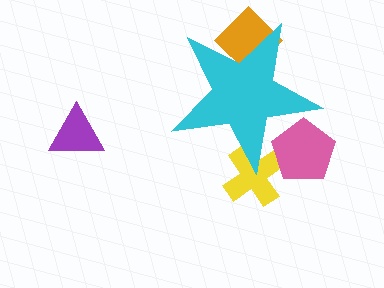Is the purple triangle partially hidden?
No, the purple triangle is fully visible.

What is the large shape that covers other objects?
A cyan star.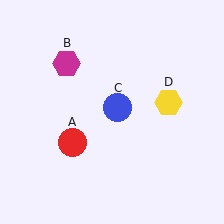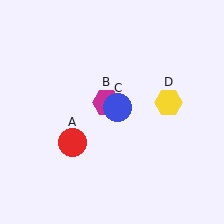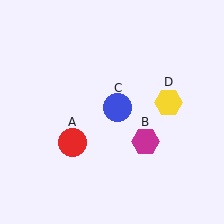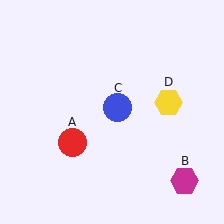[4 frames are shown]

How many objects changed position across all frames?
1 object changed position: magenta hexagon (object B).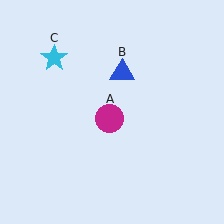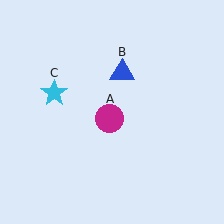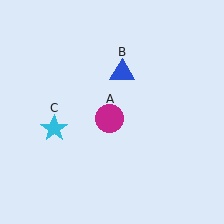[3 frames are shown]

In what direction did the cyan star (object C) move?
The cyan star (object C) moved down.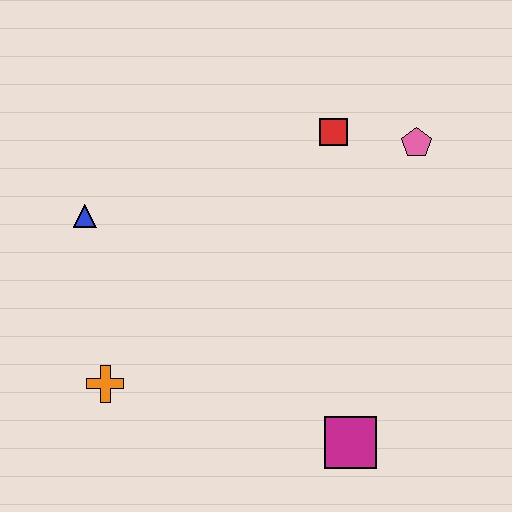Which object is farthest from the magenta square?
The blue triangle is farthest from the magenta square.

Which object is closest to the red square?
The pink pentagon is closest to the red square.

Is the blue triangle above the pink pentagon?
No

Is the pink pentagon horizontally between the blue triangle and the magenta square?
No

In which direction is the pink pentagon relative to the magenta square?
The pink pentagon is above the magenta square.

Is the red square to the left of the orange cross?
No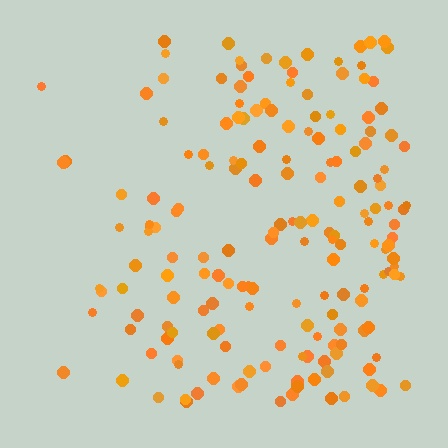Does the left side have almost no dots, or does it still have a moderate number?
Still a moderate number, just noticeably fewer than the right.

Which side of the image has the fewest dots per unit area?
The left.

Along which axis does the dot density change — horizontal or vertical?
Horizontal.